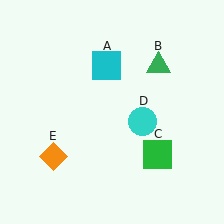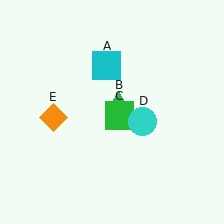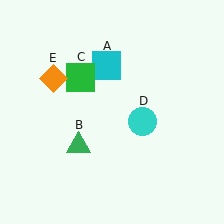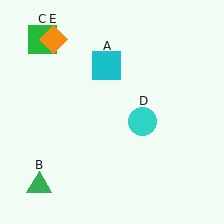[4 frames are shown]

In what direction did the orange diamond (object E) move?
The orange diamond (object E) moved up.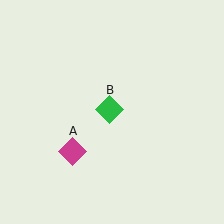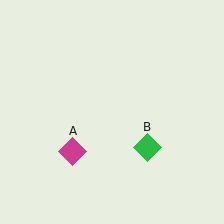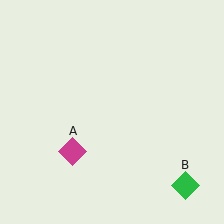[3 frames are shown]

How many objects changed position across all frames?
1 object changed position: green diamond (object B).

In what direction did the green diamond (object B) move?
The green diamond (object B) moved down and to the right.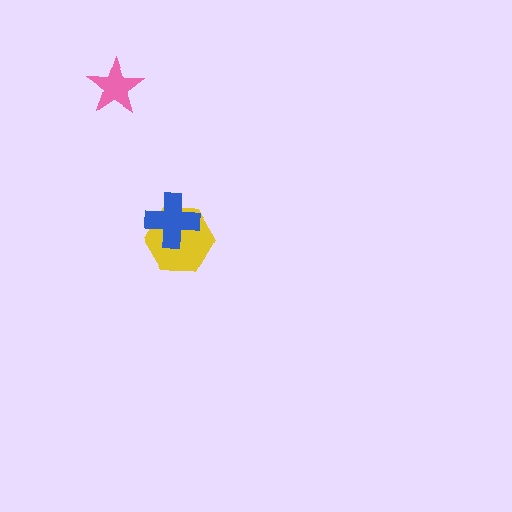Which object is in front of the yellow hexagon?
The blue cross is in front of the yellow hexagon.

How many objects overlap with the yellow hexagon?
1 object overlaps with the yellow hexagon.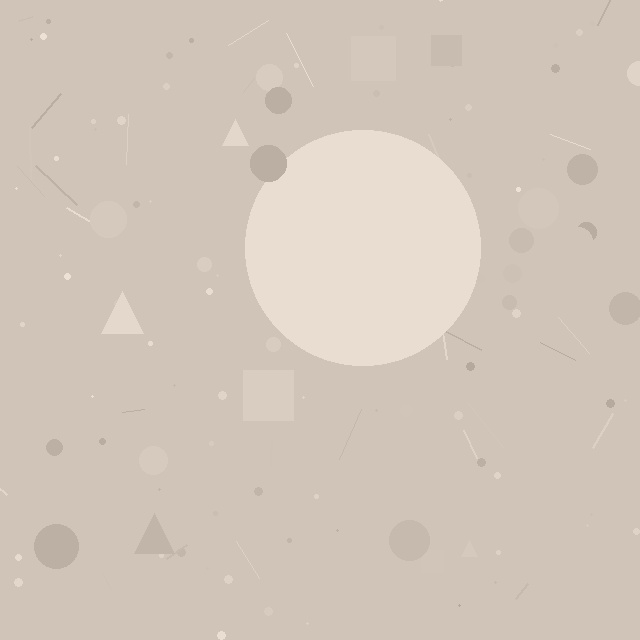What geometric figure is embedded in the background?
A circle is embedded in the background.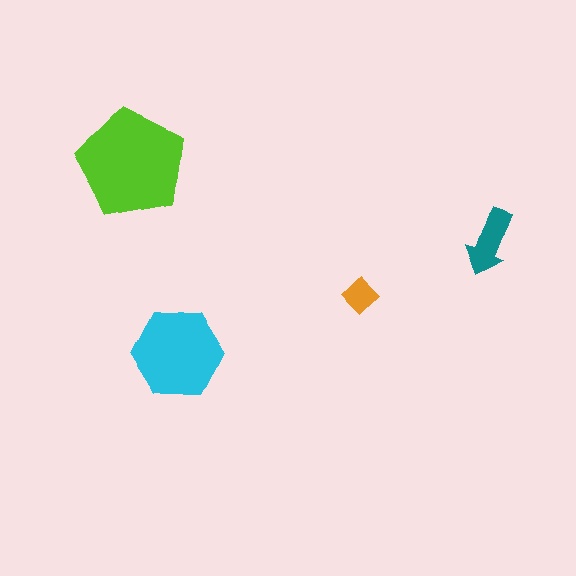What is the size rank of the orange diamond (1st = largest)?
4th.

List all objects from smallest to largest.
The orange diamond, the teal arrow, the cyan hexagon, the lime pentagon.